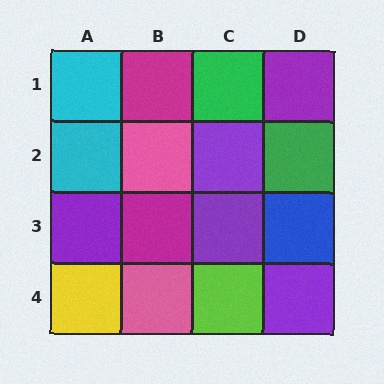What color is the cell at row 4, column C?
Lime.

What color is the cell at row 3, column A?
Purple.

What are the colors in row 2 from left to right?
Cyan, pink, purple, green.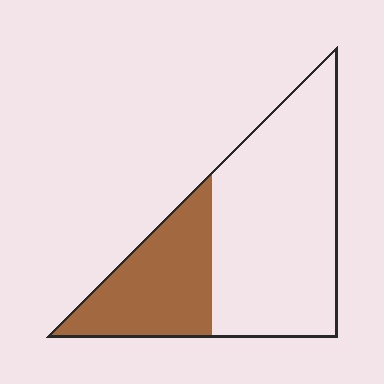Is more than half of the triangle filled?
No.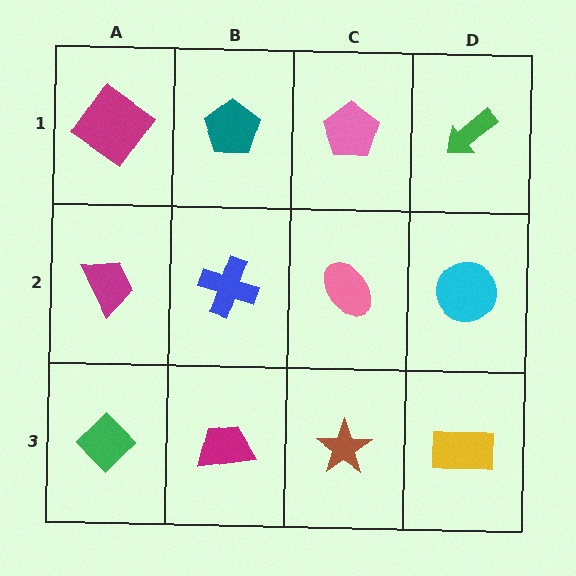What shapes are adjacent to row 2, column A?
A magenta diamond (row 1, column A), a green diamond (row 3, column A), a blue cross (row 2, column B).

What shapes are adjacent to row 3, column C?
A pink ellipse (row 2, column C), a magenta trapezoid (row 3, column B), a yellow rectangle (row 3, column D).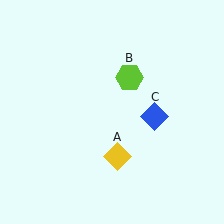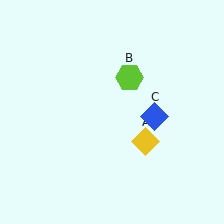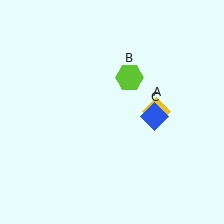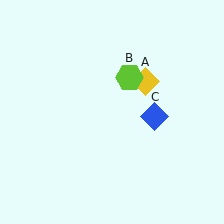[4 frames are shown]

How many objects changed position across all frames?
1 object changed position: yellow diamond (object A).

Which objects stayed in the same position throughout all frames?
Lime hexagon (object B) and blue diamond (object C) remained stationary.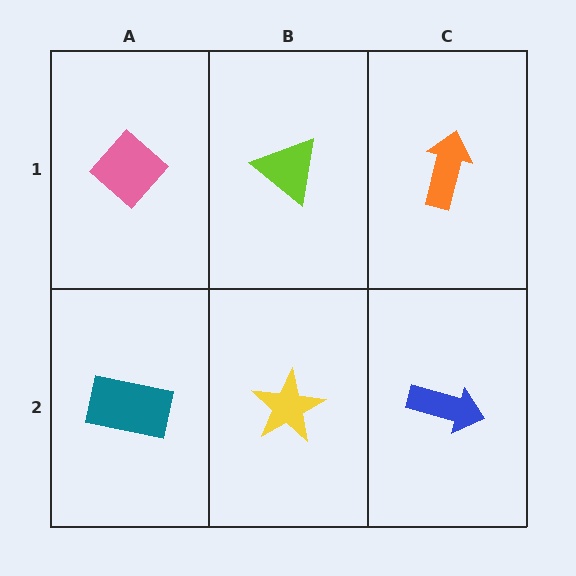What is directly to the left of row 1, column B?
A pink diamond.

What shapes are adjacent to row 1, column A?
A teal rectangle (row 2, column A), a lime triangle (row 1, column B).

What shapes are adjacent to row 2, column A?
A pink diamond (row 1, column A), a yellow star (row 2, column B).